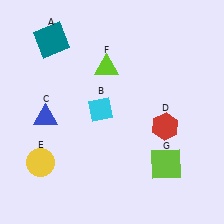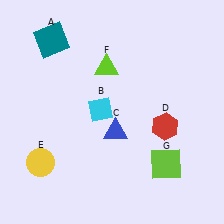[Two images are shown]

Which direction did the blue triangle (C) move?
The blue triangle (C) moved right.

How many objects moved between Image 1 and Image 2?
1 object moved between the two images.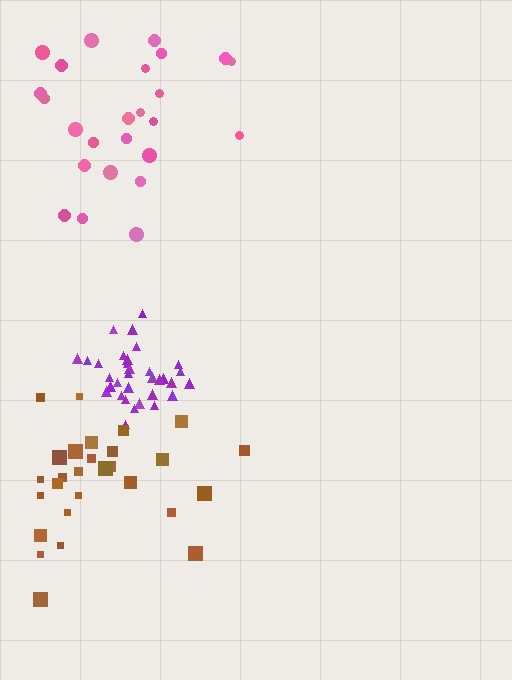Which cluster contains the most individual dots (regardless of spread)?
Purple (33).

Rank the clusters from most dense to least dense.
purple, brown, pink.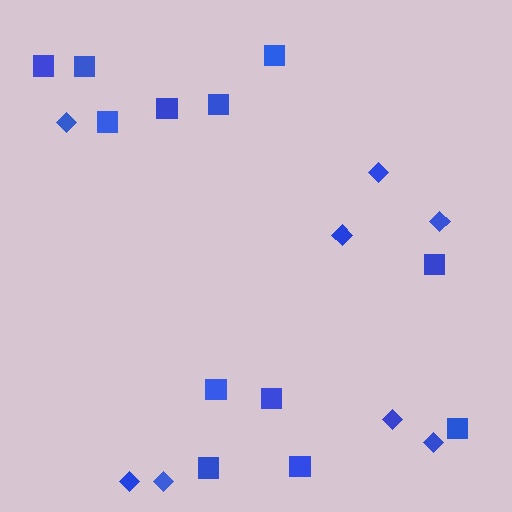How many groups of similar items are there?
There are 2 groups: one group of diamonds (8) and one group of squares (12).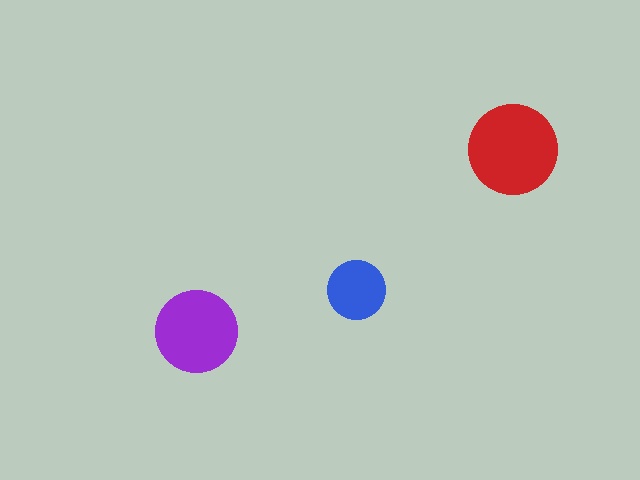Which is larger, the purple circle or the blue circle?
The purple one.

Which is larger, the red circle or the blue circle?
The red one.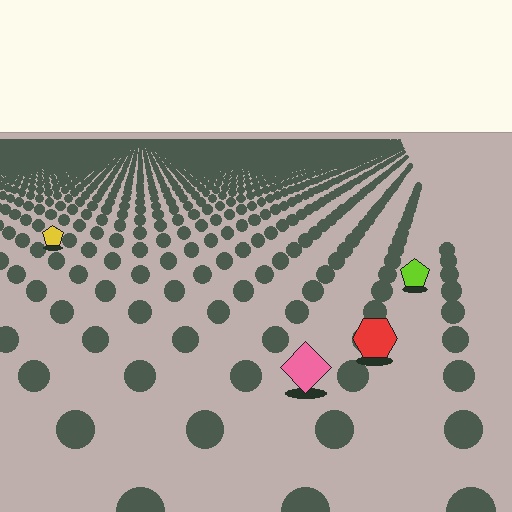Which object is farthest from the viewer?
The yellow pentagon is farthest from the viewer. It appears smaller and the ground texture around it is denser.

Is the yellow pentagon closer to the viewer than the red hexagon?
No. The red hexagon is closer — you can tell from the texture gradient: the ground texture is coarser near it.